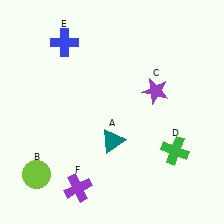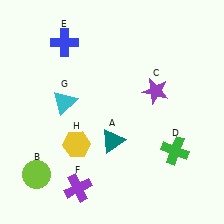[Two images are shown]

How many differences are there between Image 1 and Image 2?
There are 2 differences between the two images.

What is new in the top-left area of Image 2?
A cyan triangle (G) was added in the top-left area of Image 2.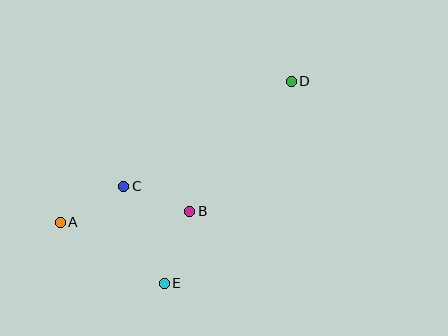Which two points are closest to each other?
Points B and C are closest to each other.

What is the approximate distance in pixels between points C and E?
The distance between C and E is approximately 105 pixels.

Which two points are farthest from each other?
Points A and D are farthest from each other.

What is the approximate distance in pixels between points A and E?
The distance between A and E is approximately 120 pixels.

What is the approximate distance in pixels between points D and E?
The distance between D and E is approximately 239 pixels.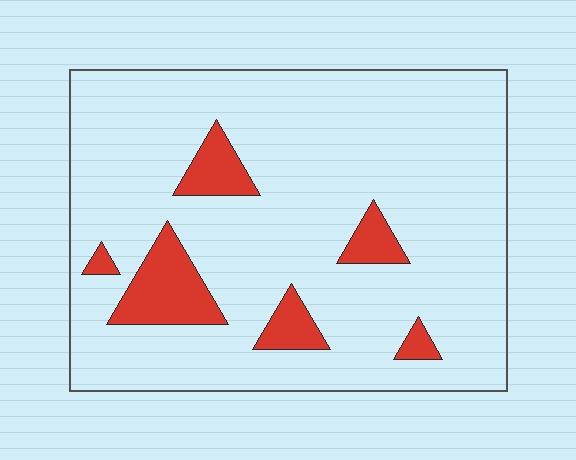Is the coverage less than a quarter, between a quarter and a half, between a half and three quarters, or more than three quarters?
Less than a quarter.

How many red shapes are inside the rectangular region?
6.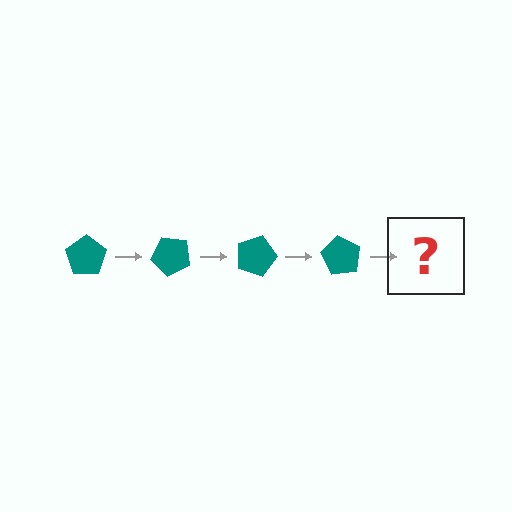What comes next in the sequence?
The next element should be a teal pentagon rotated 180 degrees.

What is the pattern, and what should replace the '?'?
The pattern is that the pentagon rotates 45 degrees each step. The '?' should be a teal pentagon rotated 180 degrees.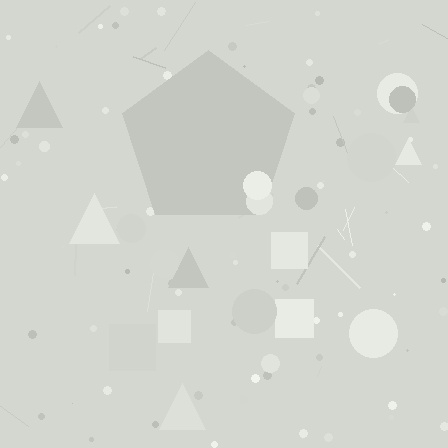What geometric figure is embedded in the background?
A pentagon is embedded in the background.